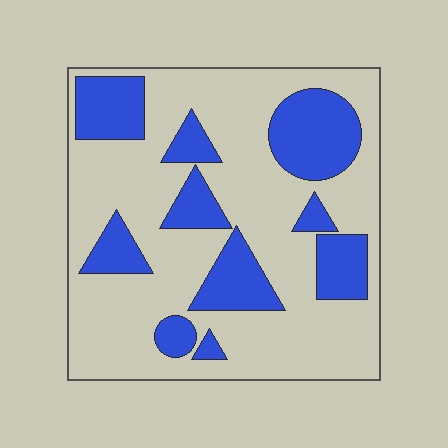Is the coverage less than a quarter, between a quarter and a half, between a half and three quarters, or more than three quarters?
Between a quarter and a half.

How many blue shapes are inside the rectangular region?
10.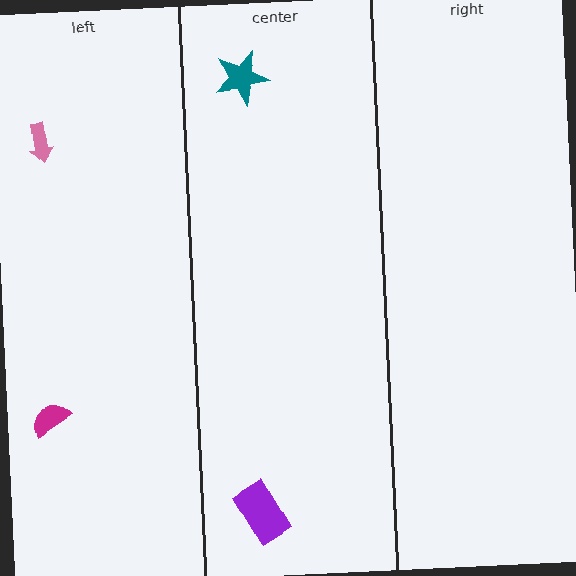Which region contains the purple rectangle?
The center region.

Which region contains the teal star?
The center region.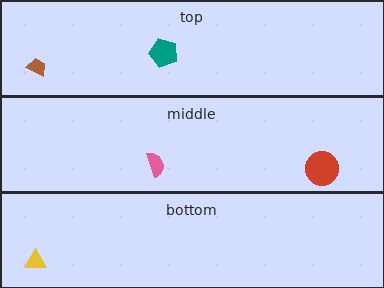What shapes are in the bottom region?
The yellow triangle.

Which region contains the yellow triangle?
The bottom region.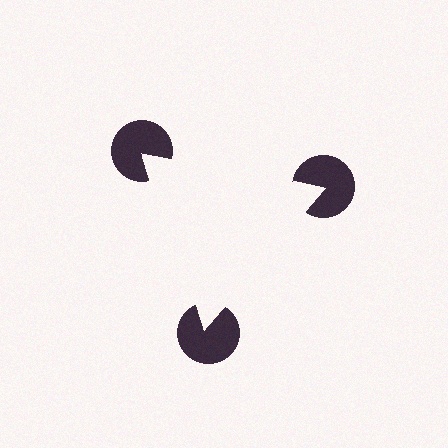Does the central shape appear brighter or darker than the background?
It typically appears slightly brighter than the background, even though no actual brightness change is drawn.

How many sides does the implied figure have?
3 sides.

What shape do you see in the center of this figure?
An illusory triangle — its edges are inferred from the aligned wedge cuts in the pac-man discs, not physically drawn.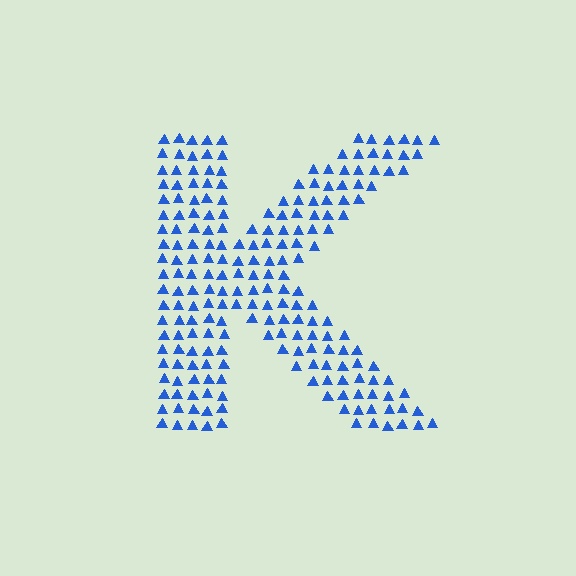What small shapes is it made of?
It is made of small triangles.